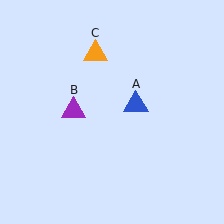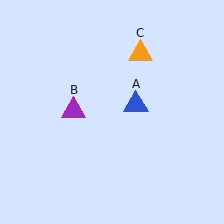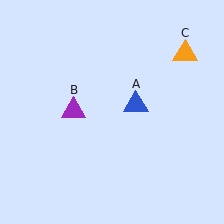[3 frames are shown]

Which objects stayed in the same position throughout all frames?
Blue triangle (object A) and purple triangle (object B) remained stationary.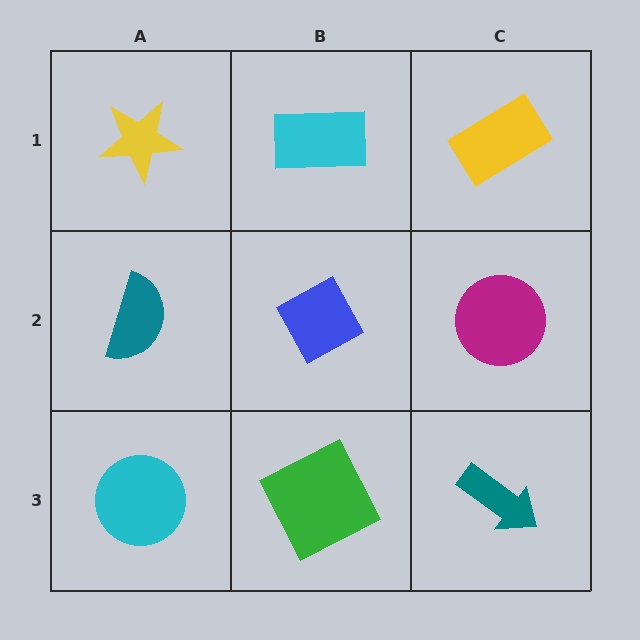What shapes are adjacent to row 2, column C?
A yellow rectangle (row 1, column C), a teal arrow (row 3, column C), a blue diamond (row 2, column B).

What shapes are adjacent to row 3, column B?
A blue diamond (row 2, column B), a cyan circle (row 3, column A), a teal arrow (row 3, column C).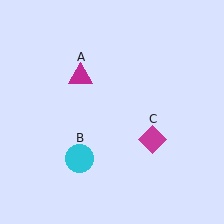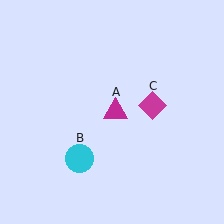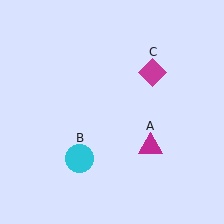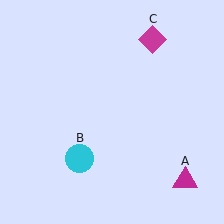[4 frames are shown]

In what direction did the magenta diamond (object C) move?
The magenta diamond (object C) moved up.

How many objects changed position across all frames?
2 objects changed position: magenta triangle (object A), magenta diamond (object C).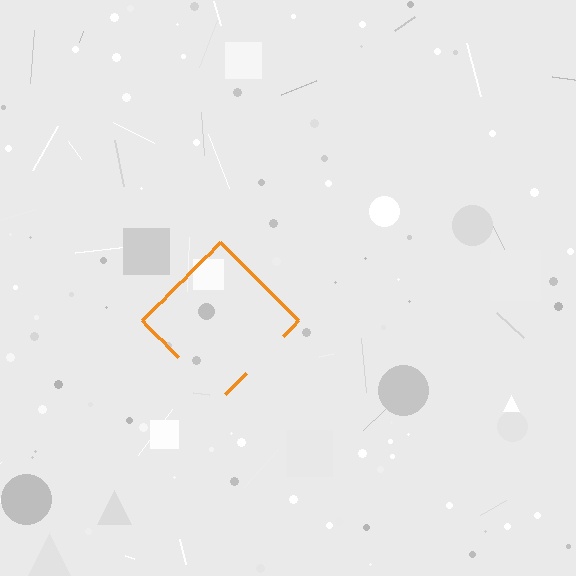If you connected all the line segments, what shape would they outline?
They would outline a diamond.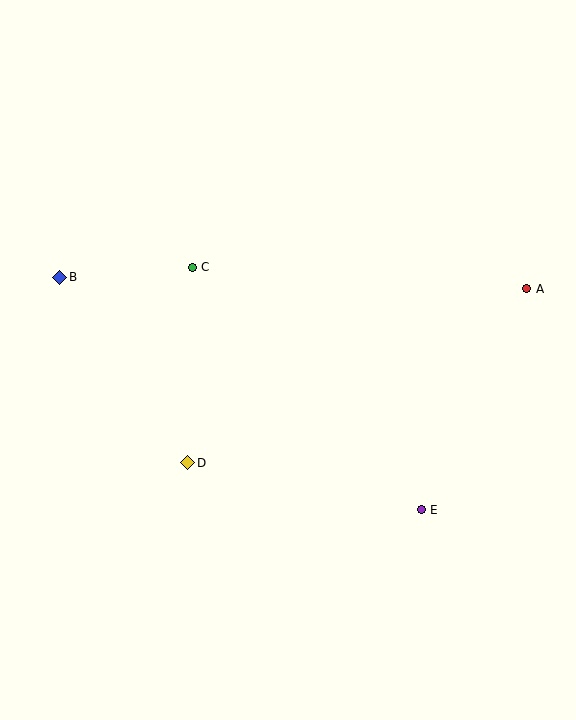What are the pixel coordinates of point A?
Point A is at (527, 289).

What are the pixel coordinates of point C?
Point C is at (192, 267).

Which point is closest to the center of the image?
Point C at (192, 267) is closest to the center.